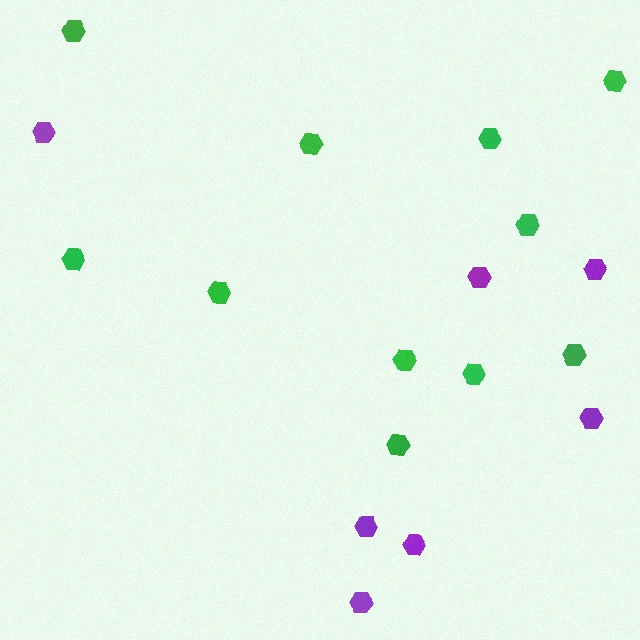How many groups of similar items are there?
There are 2 groups: one group of green hexagons (11) and one group of purple hexagons (7).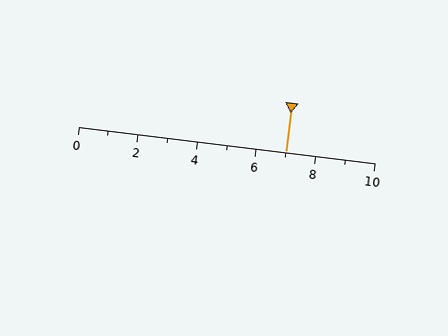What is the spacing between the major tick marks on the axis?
The major ticks are spaced 2 apart.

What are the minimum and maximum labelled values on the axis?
The axis runs from 0 to 10.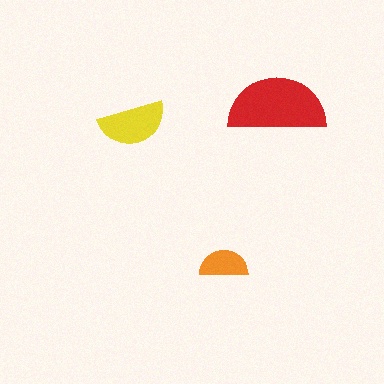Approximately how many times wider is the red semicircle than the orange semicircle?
About 2 times wider.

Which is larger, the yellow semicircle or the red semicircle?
The red one.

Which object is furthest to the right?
The red semicircle is rightmost.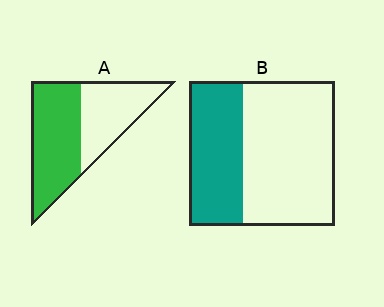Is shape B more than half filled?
No.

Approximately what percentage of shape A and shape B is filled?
A is approximately 55% and B is approximately 35%.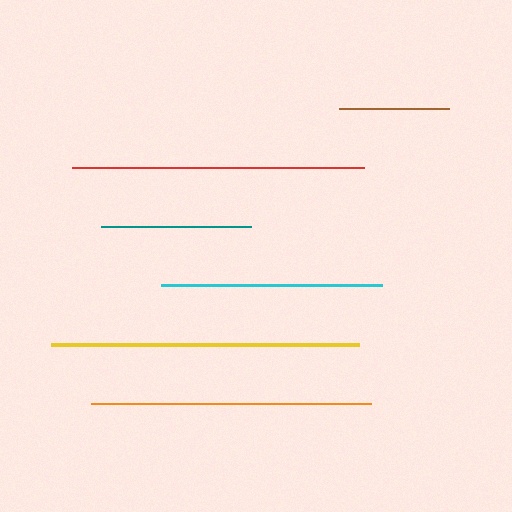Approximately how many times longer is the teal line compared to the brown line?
The teal line is approximately 1.4 times the length of the brown line.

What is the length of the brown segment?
The brown segment is approximately 110 pixels long.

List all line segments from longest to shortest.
From longest to shortest: yellow, red, orange, cyan, teal, brown.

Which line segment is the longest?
The yellow line is the longest at approximately 308 pixels.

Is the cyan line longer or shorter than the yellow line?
The yellow line is longer than the cyan line.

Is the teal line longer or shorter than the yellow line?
The yellow line is longer than the teal line.